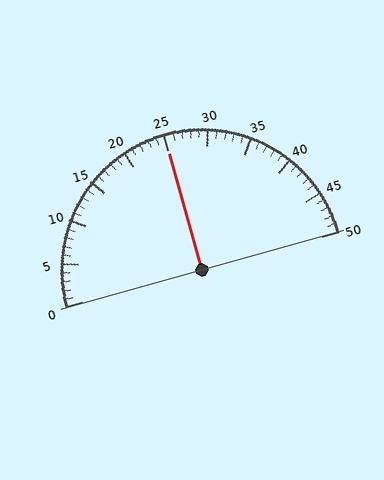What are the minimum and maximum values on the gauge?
The gauge ranges from 0 to 50.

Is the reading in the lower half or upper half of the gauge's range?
The reading is in the upper half of the range (0 to 50).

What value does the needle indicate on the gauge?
The needle indicates approximately 25.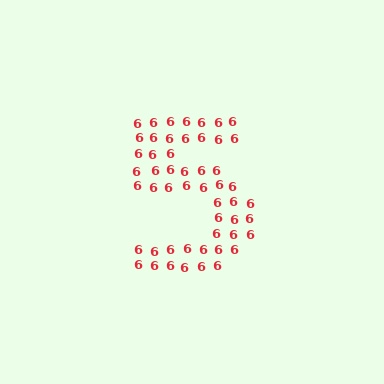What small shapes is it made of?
It is made of small digit 6's.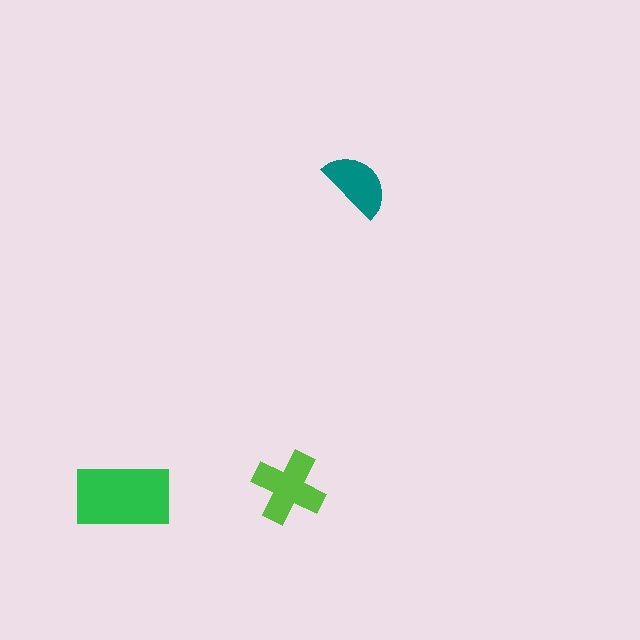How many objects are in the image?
There are 3 objects in the image.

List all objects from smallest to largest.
The teal semicircle, the lime cross, the green rectangle.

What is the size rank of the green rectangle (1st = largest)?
1st.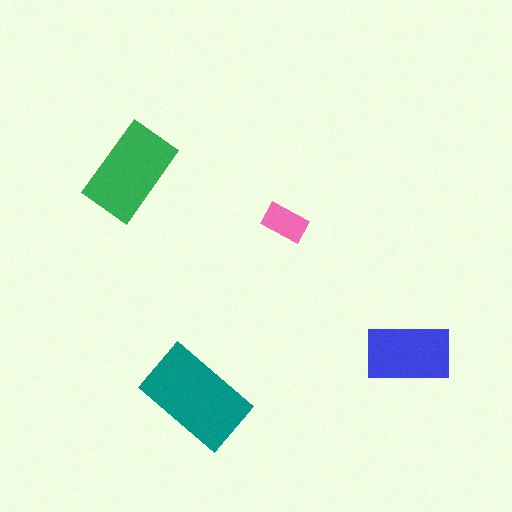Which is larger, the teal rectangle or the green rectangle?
The teal one.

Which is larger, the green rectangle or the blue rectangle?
The green one.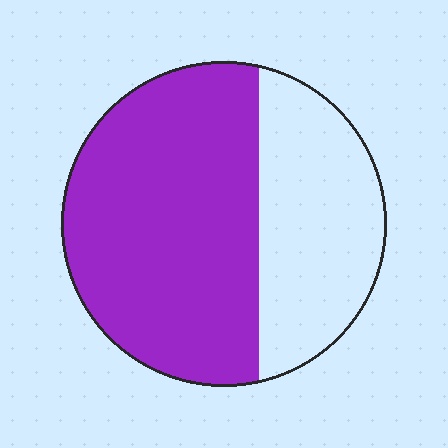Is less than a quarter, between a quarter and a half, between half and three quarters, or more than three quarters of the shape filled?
Between half and three quarters.